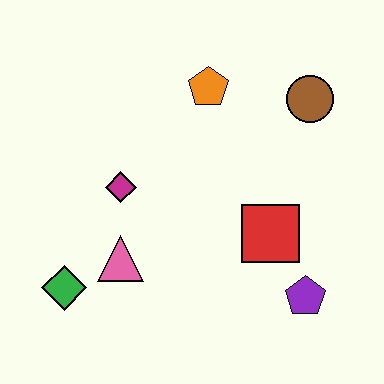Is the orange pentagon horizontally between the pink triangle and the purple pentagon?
Yes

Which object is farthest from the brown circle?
The green diamond is farthest from the brown circle.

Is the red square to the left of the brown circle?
Yes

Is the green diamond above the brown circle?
No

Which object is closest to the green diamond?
The pink triangle is closest to the green diamond.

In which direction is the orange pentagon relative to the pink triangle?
The orange pentagon is above the pink triangle.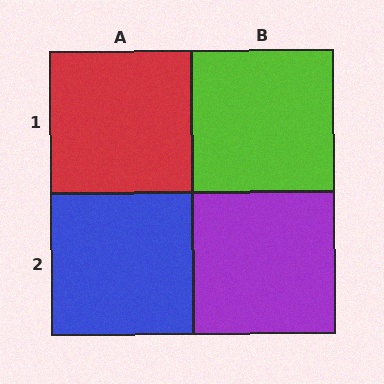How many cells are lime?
1 cell is lime.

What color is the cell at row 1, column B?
Lime.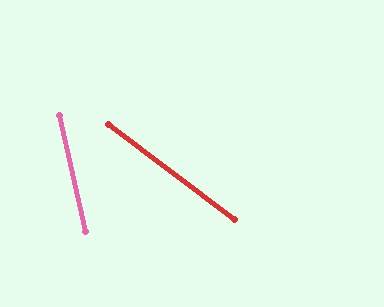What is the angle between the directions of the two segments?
Approximately 41 degrees.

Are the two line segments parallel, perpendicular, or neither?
Neither parallel nor perpendicular — they differ by about 41°.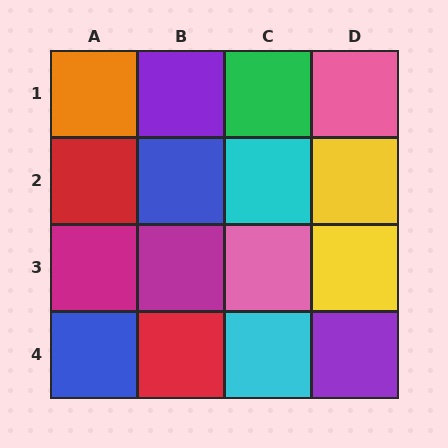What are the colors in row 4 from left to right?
Blue, red, cyan, purple.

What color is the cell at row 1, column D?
Pink.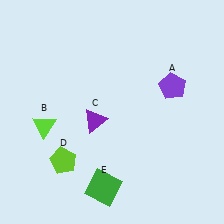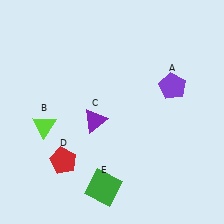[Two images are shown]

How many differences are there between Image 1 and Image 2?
There is 1 difference between the two images.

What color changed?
The pentagon (D) changed from lime in Image 1 to red in Image 2.